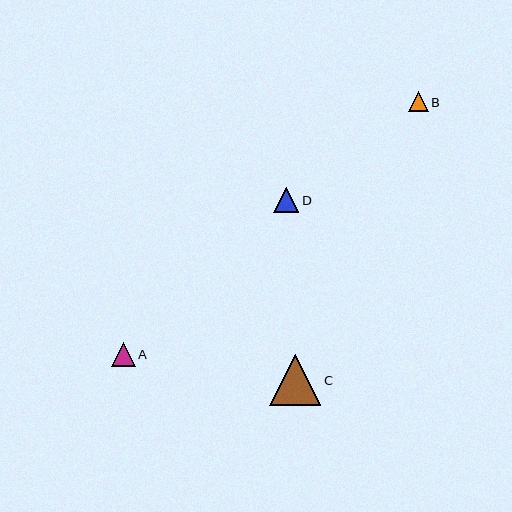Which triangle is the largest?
Triangle C is the largest with a size of approximately 51 pixels.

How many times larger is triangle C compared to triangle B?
Triangle C is approximately 2.6 times the size of triangle B.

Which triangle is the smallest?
Triangle B is the smallest with a size of approximately 20 pixels.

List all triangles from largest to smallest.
From largest to smallest: C, D, A, B.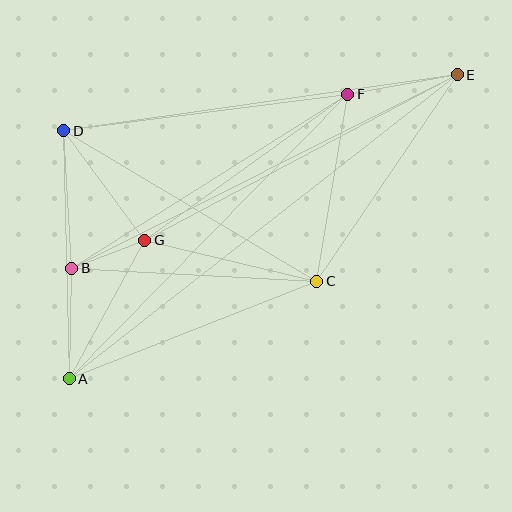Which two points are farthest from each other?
Points A and E are farthest from each other.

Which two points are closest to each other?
Points B and G are closest to each other.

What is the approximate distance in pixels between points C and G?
The distance between C and G is approximately 177 pixels.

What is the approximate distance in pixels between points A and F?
The distance between A and F is approximately 398 pixels.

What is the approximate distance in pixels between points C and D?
The distance between C and D is approximately 294 pixels.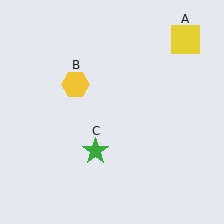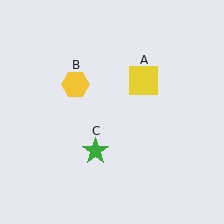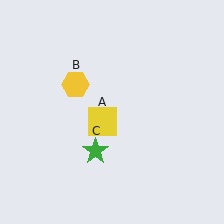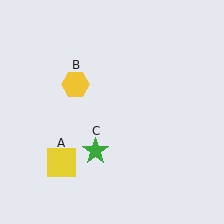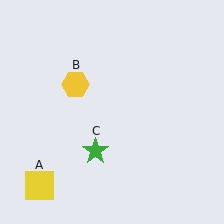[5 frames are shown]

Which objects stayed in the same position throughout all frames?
Yellow hexagon (object B) and green star (object C) remained stationary.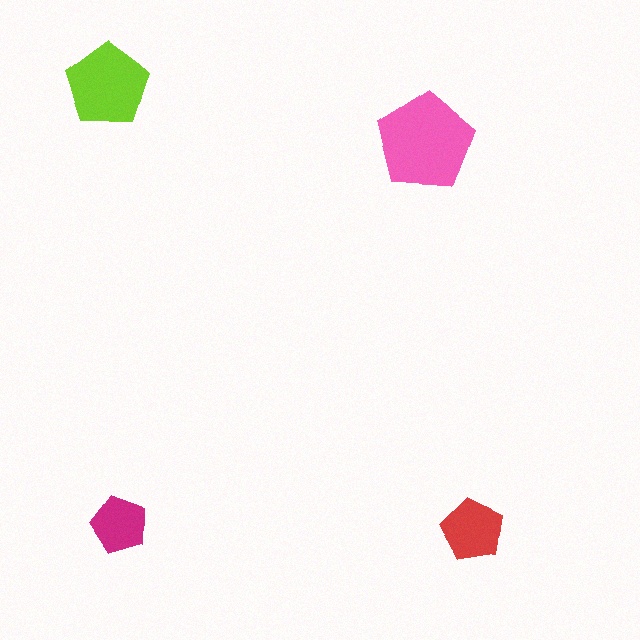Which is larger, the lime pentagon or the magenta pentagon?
The lime one.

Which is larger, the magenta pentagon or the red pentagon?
The red one.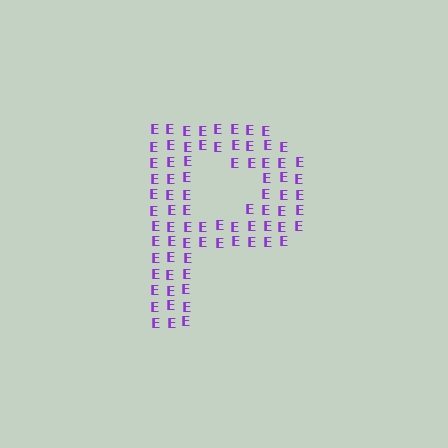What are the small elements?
The small elements are letter E's.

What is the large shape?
The large shape is the letter P.